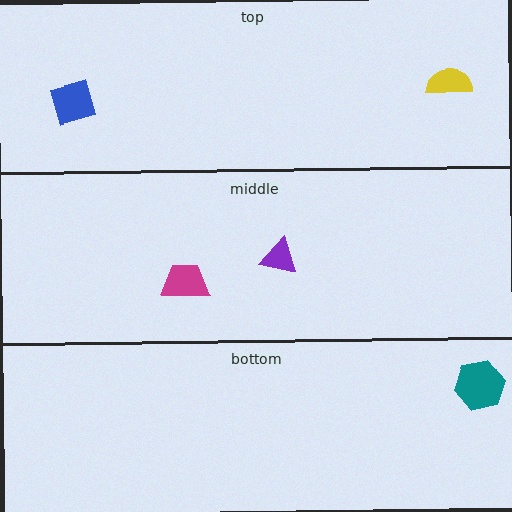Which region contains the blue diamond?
The top region.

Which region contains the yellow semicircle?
The top region.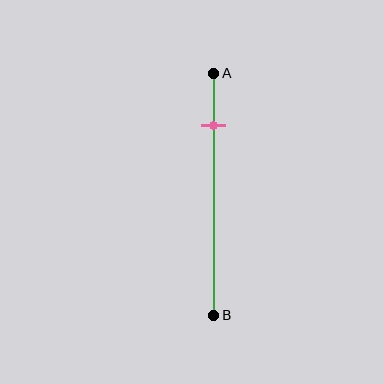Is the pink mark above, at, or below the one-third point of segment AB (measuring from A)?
The pink mark is above the one-third point of segment AB.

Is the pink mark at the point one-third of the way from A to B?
No, the mark is at about 20% from A, not at the 33% one-third point.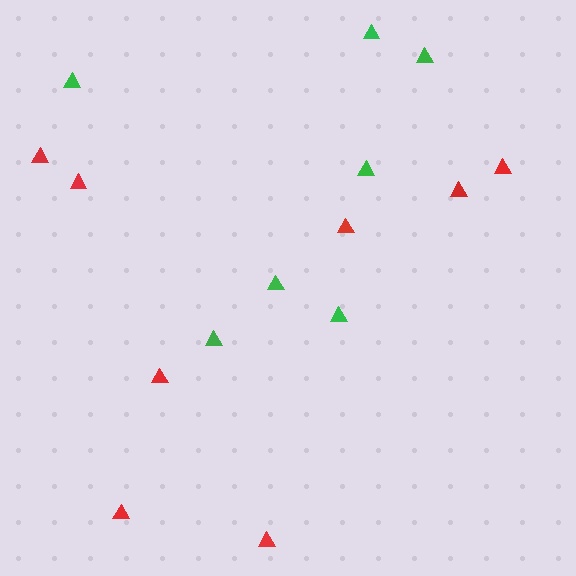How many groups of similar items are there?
There are 2 groups: one group of red triangles (8) and one group of green triangles (7).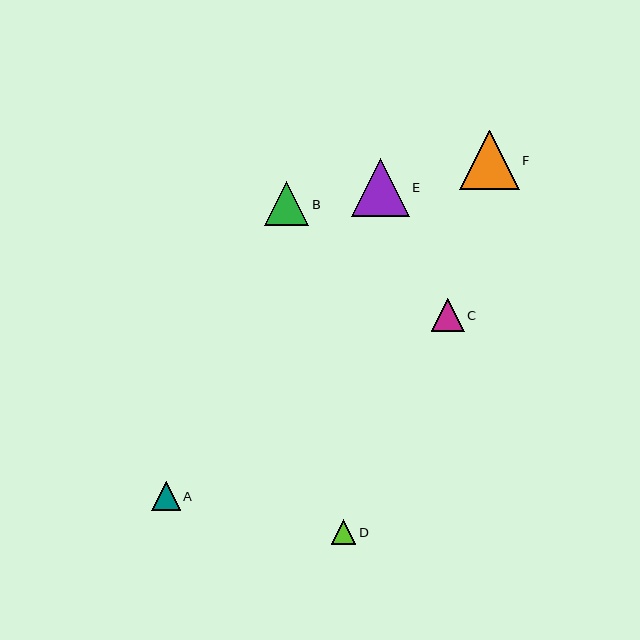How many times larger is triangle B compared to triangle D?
Triangle B is approximately 1.8 times the size of triangle D.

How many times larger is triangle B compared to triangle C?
Triangle B is approximately 1.3 times the size of triangle C.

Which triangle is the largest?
Triangle F is the largest with a size of approximately 60 pixels.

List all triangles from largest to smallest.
From largest to smallest: F, E, B, C, A, D.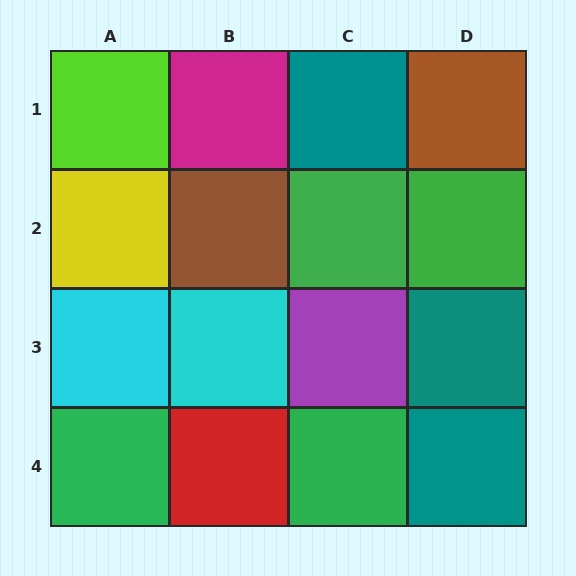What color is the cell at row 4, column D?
Teal.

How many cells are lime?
1 cell is lime.